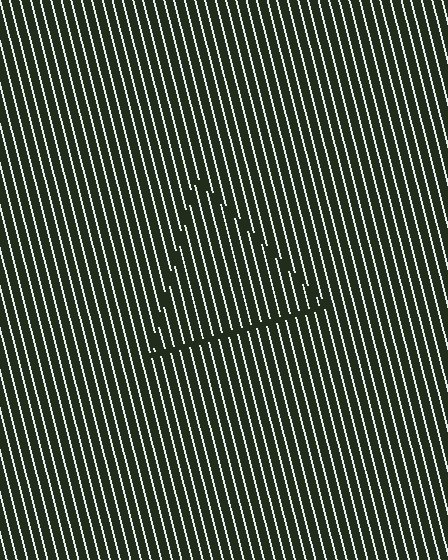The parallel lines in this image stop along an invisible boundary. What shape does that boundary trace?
An illusory triangle. The interior of the shape contains the same grating, shifted by half a period — the contour is defined by the phase discontinuity where line-ends from the inner and outer gratings abut.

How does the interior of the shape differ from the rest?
The interior of the shape contains the same grating, shifted by half a period — the contour is defined by the phase discontinuity where line-ends from the inner and outer gratings abut.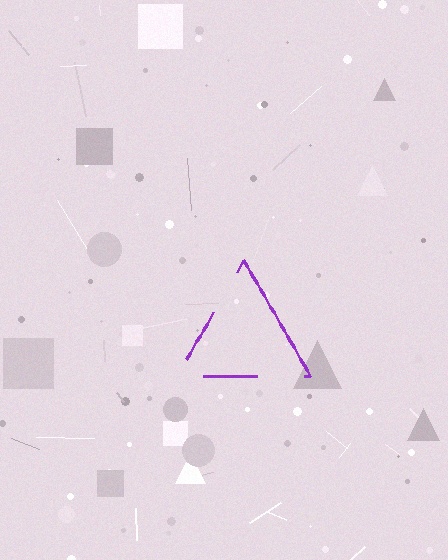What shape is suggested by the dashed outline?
The dashed outline suggests a triangle.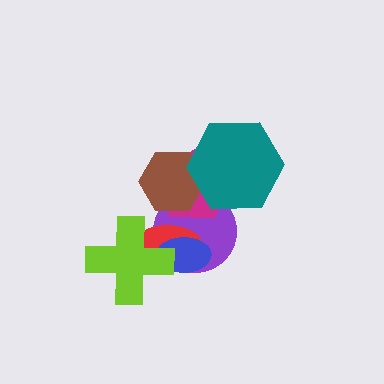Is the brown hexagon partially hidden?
Yes, it is partially covered by another shape.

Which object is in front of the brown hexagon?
The teal hexagon is in front of the brown hexagon.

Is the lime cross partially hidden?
No, no other shape covers it.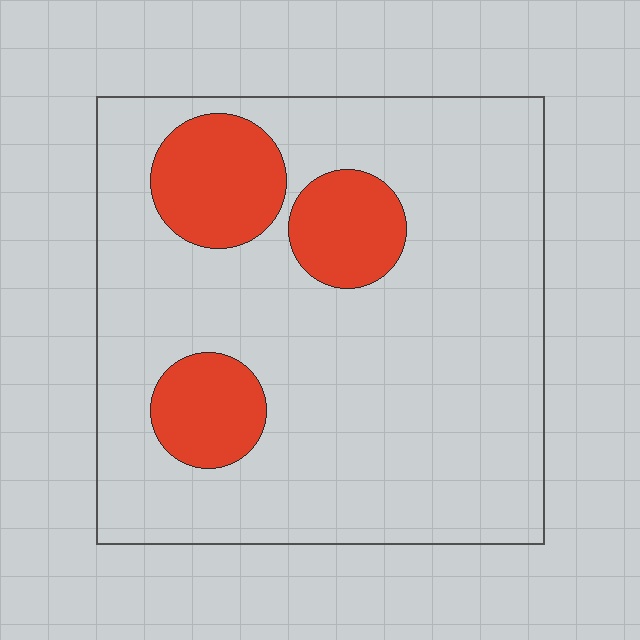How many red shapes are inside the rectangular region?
3.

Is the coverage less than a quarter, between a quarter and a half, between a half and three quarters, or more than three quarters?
Less than a quarter.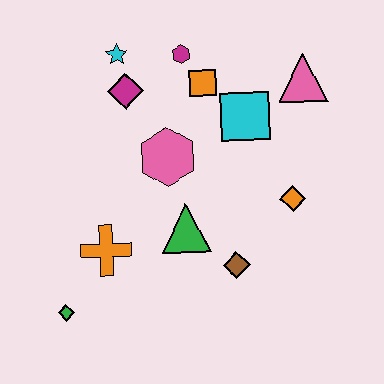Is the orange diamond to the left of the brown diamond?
No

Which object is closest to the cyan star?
The magenta diamond is closest to the cyan star.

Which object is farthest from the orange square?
The green diamond is farthest from the orange square.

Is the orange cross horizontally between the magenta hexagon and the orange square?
No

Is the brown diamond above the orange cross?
No